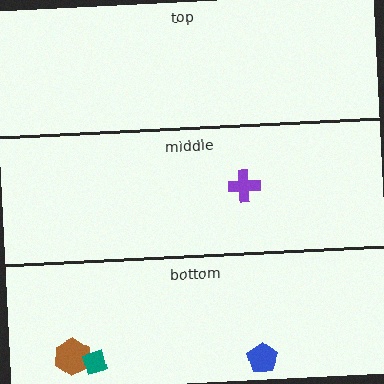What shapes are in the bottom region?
The brown hexagon, the blue pentagon, the teal square.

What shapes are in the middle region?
The purple cross.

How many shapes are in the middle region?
1.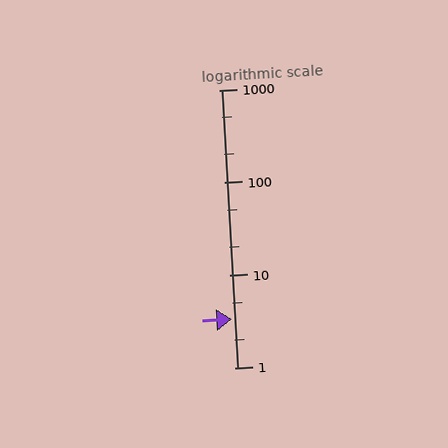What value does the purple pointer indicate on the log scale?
The pointer indicates approximately 3.3.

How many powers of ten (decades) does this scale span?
The scale spans 3 decades, from 1 to 1000.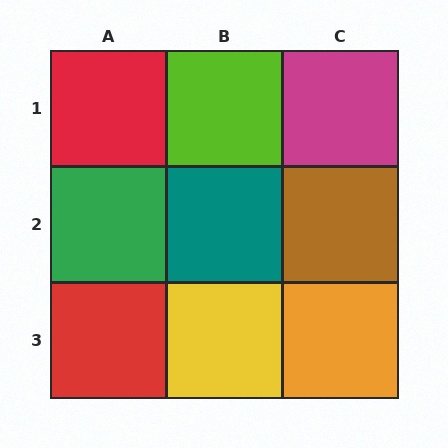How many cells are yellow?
1 cell is yellow.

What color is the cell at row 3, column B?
Yellow.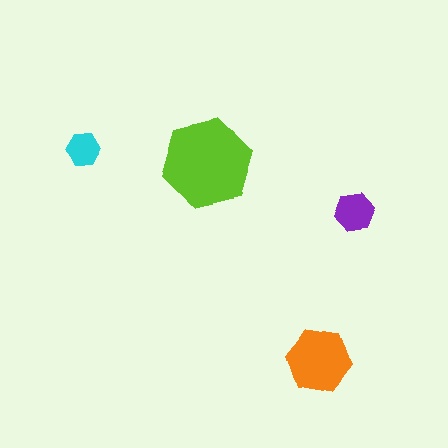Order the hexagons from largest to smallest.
the lime one, the orange one, the purple one, the cyan one.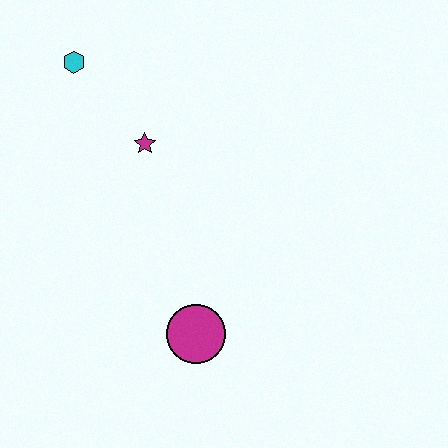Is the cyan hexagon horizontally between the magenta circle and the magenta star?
No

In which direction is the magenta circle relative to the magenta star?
The magenta circle is below the magenta star.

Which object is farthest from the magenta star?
The magenta circle is farthest from the magenta star.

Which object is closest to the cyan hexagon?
The magenta star is closest to the cyan hexagon.